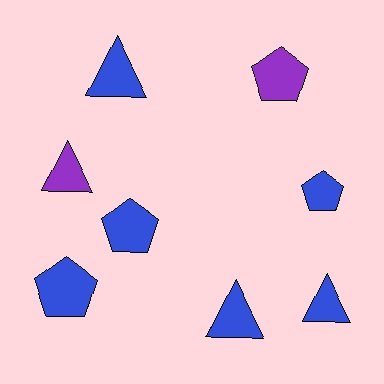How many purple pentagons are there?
There is 1 purple pentagon.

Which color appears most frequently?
Blue, with 6 objects.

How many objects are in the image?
There are 8 objects.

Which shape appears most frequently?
Pentagon, with 4 objects.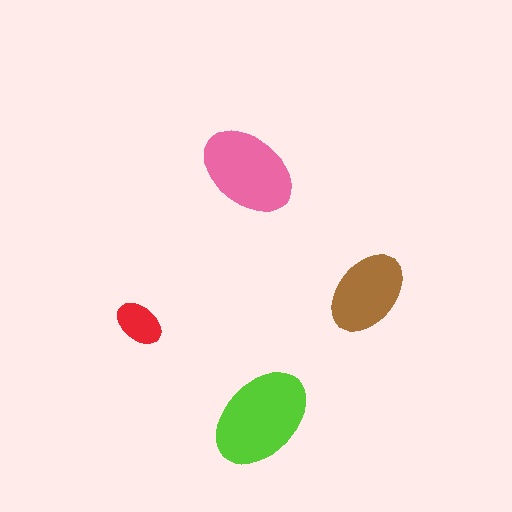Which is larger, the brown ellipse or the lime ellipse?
The lime one.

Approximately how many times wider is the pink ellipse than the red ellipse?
About 2 times wider.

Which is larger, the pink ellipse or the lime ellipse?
The lime one.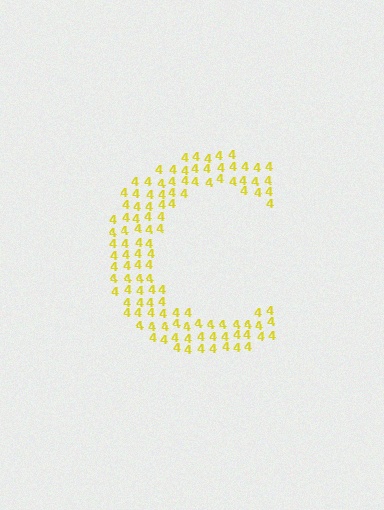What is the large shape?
The large shape is the letter C.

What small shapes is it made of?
It is made of small digit 4's.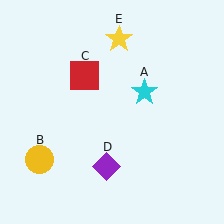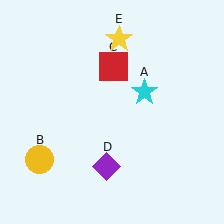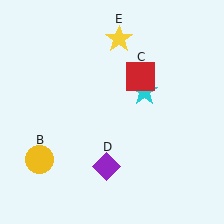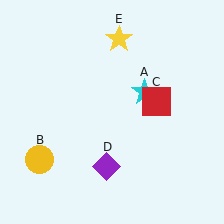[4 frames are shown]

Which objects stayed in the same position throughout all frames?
Cyan star (object A) and yellow circle (object B) and purple diamond (object D) and yellow star (object E) remained stationary.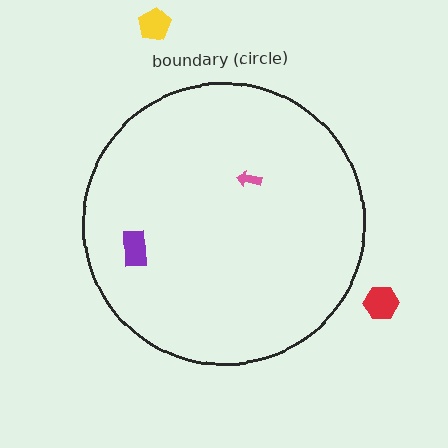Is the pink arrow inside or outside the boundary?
Inside.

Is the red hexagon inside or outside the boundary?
Outside.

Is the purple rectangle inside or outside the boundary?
Inside.